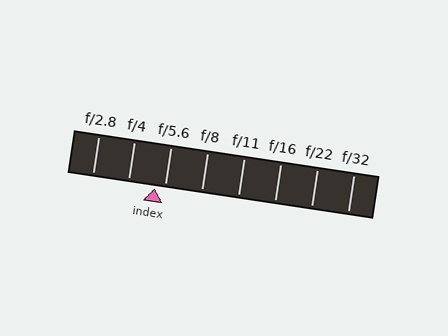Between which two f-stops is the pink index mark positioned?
The index mark is between f/4 and f/5.6.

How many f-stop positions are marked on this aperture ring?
There are 8 f-stop positions marked.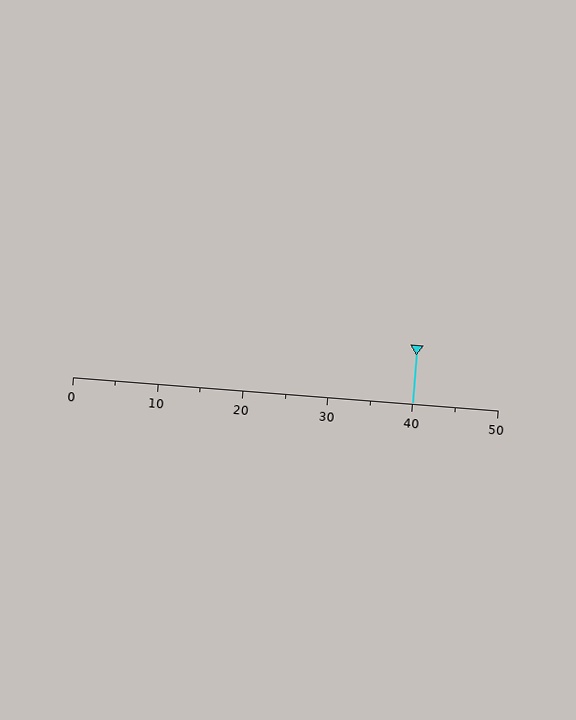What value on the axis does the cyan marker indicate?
The marker indicates approximately 40.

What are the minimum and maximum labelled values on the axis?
The axis runs from 0 to 50.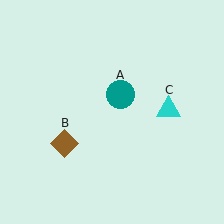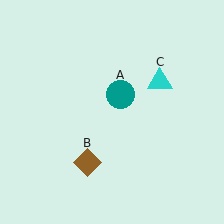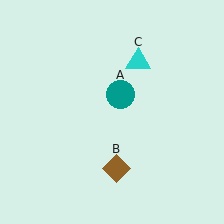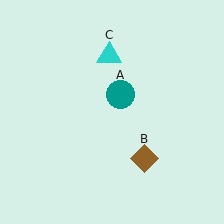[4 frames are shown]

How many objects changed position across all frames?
2 objects changed position: brown diamond (object B), cyan triangle (object C).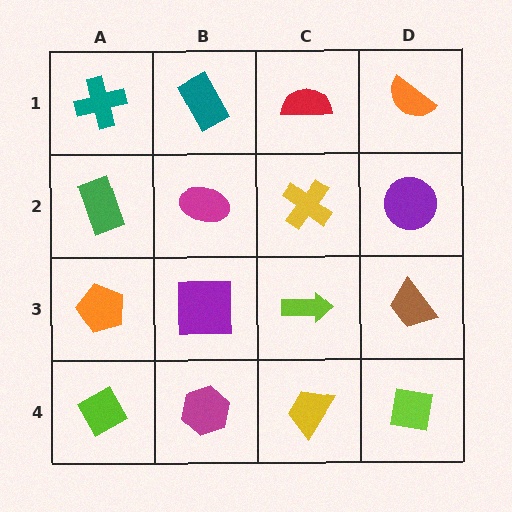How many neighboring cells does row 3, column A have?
3.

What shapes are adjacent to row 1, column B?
A magenta ellipse (row 2, column B), a teal cross (row 1, column A), a red semicircle (row 1, column C).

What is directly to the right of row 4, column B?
A yellow trapezoid.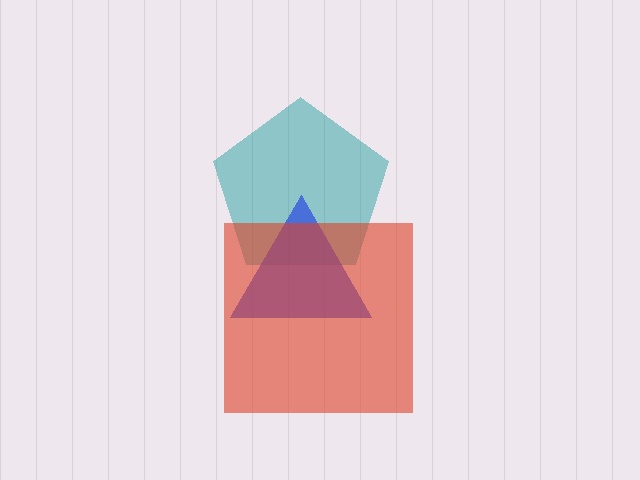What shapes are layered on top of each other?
The layered shapes are: a teal pentagon, a blue triangle, a red square.